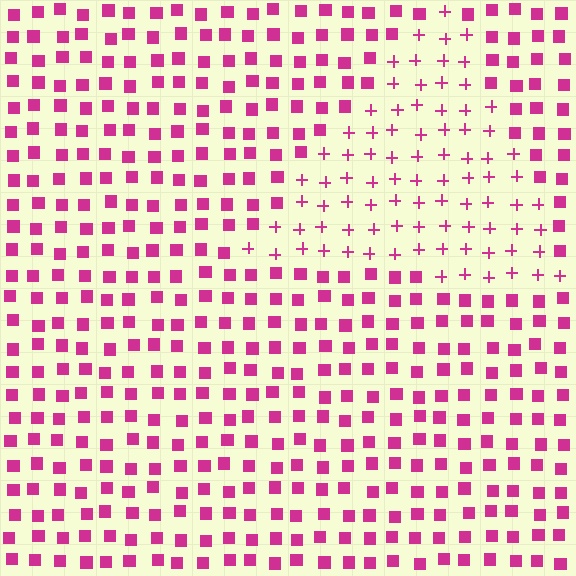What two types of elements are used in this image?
The image uses plus signs inside the triangle region and squares outside it.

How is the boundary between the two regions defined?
The boundary is defined by a change in element shape: plus signs inside vs. squares outside. All elements share the same color and spacing.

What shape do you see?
I see a triangle.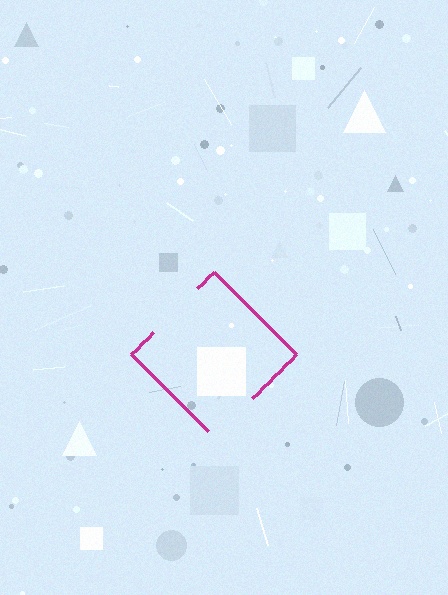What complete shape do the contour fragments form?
The contour fragments form a diamond.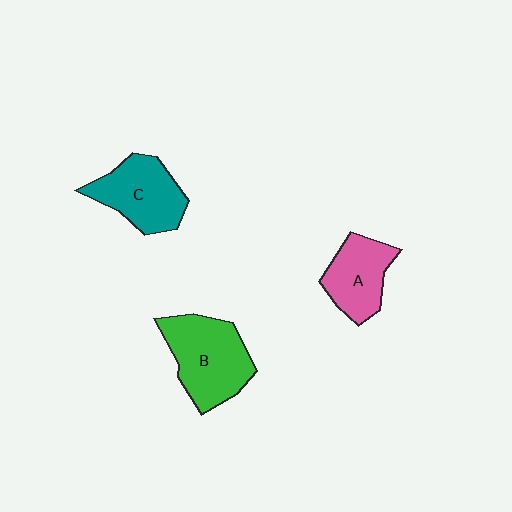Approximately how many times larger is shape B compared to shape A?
Approximately 1.4 times.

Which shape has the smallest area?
Shape A (pink).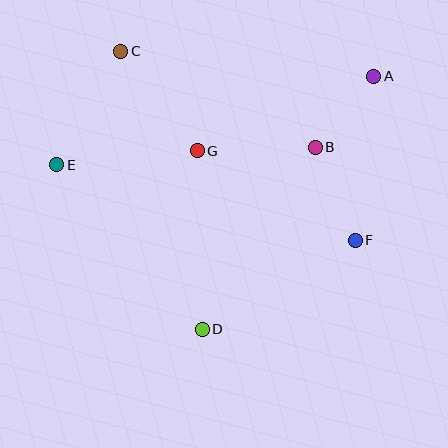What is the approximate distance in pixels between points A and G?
The distance between A and G is approximately 192 pixels.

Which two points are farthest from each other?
Points A and E are farthest from each other.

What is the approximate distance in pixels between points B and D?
The distance between B and D is approximately 214 pixels.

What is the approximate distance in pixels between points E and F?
The distance between E and F is approximately 308 pixels.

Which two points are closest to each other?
Points A and B are closest to each other.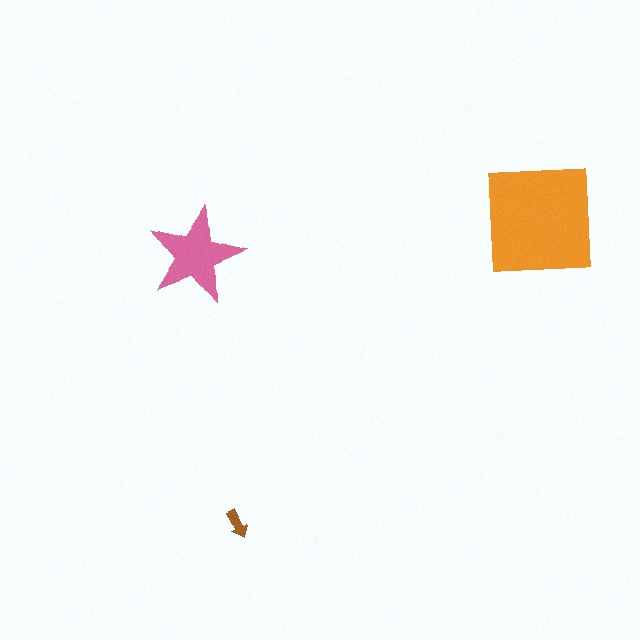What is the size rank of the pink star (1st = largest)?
2nd.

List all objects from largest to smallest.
The orange square, the pink star, the brown arrow.